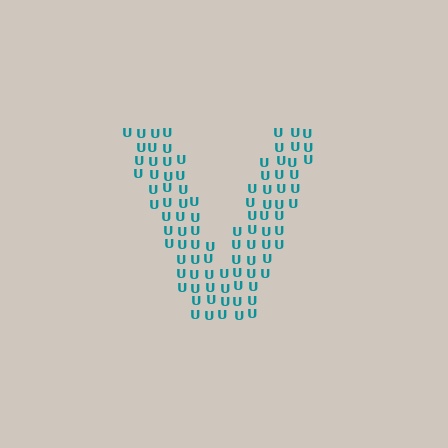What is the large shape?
The large shape is the letter V.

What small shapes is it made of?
It is made of small letter U's.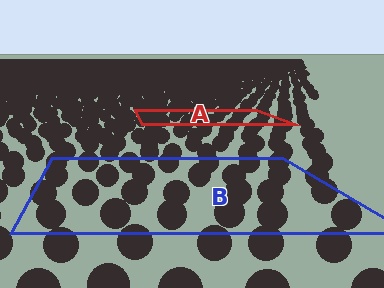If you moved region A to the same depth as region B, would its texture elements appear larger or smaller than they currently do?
They would appear larger. At a closer depth, the same texture elements are projected at a bigger on-screen size.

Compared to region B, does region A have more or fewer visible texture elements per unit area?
Region A has more texture elements per unit area — they are packed more densely because it is farther away.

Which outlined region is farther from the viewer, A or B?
Region A is farther from the viewer — the texture elements inside it appear smaller and more densely packed.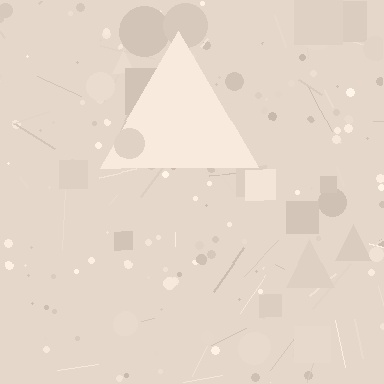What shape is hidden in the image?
A triangle is hidden in the image.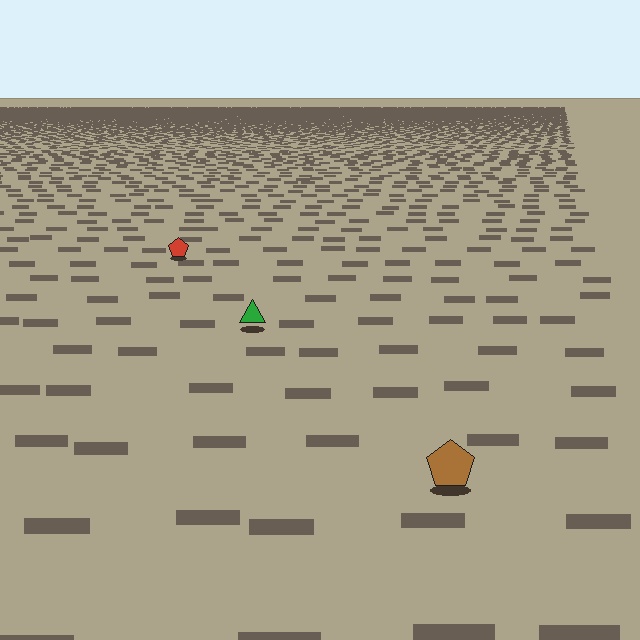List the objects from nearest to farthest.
From nearest to farthest: the brown pentagon, the green triangle, the red pentagon.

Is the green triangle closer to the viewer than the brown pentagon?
No. The brown pentagon is closer — you can tell from the texture gradient: the ground texture is coarser near it.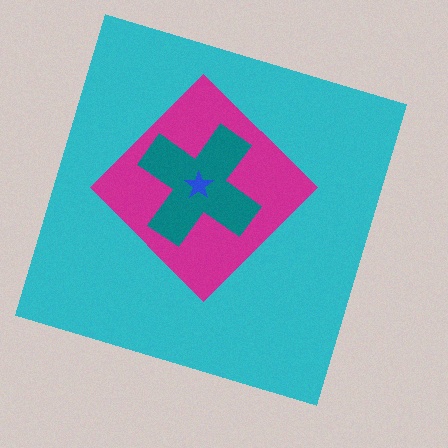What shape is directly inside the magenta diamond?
The teal cross.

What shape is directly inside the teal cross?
The blue star.